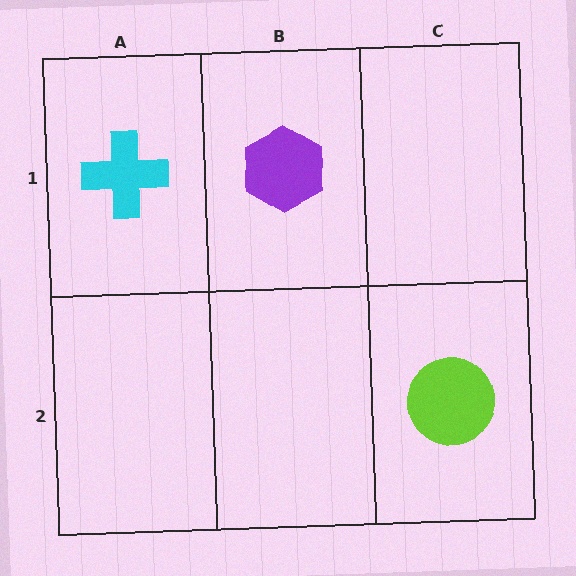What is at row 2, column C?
A lime circle.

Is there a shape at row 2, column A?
No, that cell is empty.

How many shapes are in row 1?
2 shapes.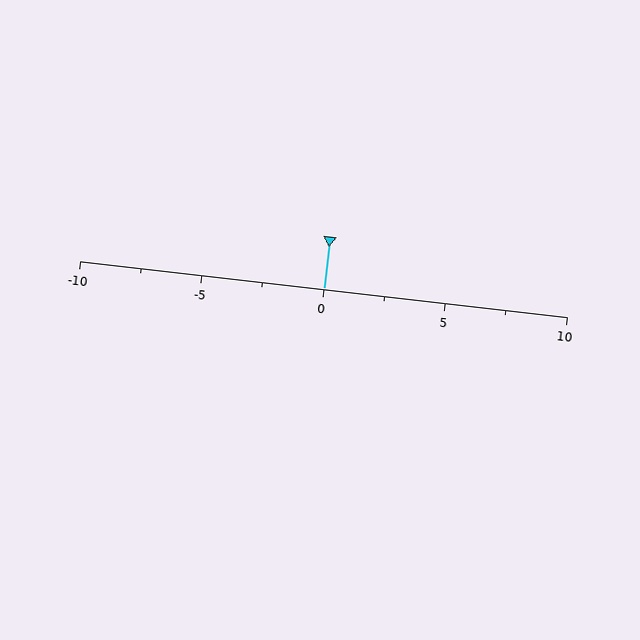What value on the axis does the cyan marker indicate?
The marker indicates approximately 0.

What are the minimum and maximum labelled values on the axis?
The axis runs from -10 to 10.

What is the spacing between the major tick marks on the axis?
The major ticks are spaced 5 apart.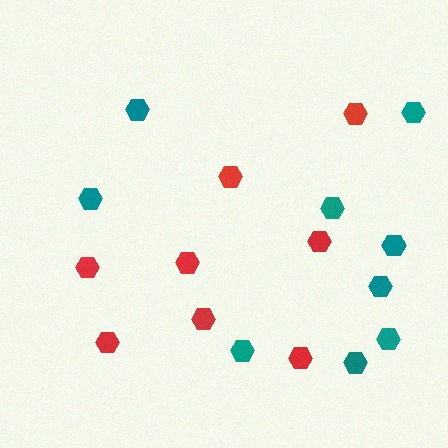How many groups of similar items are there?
There are 2 groups: one group of teal hexagons (9) and one group of red hexagons (8).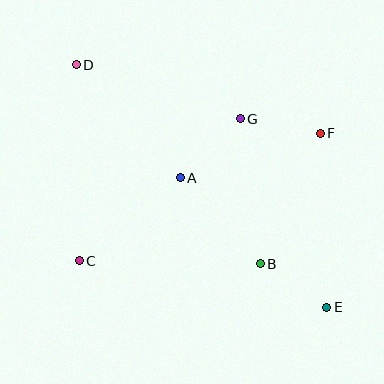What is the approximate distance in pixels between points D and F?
The distance between D and F is approximately 253 pixels.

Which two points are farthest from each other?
Points D and E are farthest from each other.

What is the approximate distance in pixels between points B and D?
The distance between B and D is approximately 271 pixels.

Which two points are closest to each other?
Points B and E are closest to each other.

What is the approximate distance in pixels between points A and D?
The distance between A and D is approximately 154 pixels.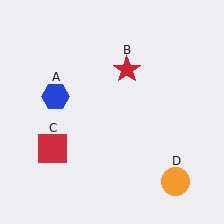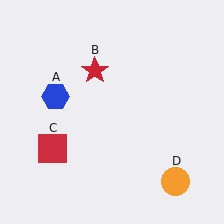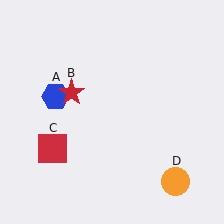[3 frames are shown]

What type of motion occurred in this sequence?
The red star (object B) rotated counterclockwise around the center of the scene.